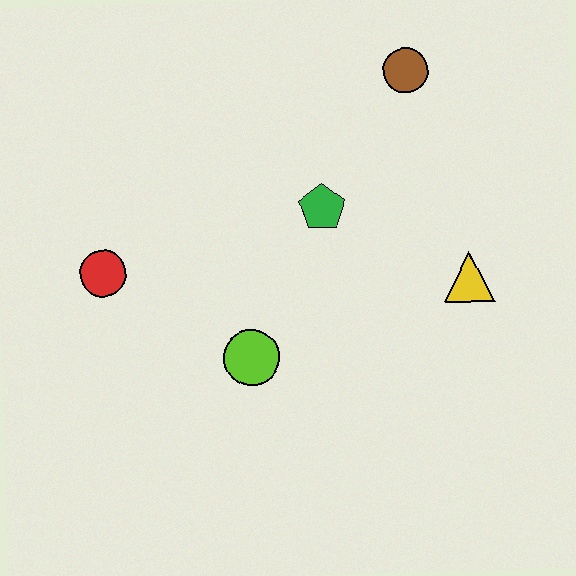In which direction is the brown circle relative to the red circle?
The brown circle is to the right of the red circle.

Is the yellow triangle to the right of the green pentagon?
Yes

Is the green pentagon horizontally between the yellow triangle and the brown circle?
No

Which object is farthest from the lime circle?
The brown circle is farthest from the lime circle.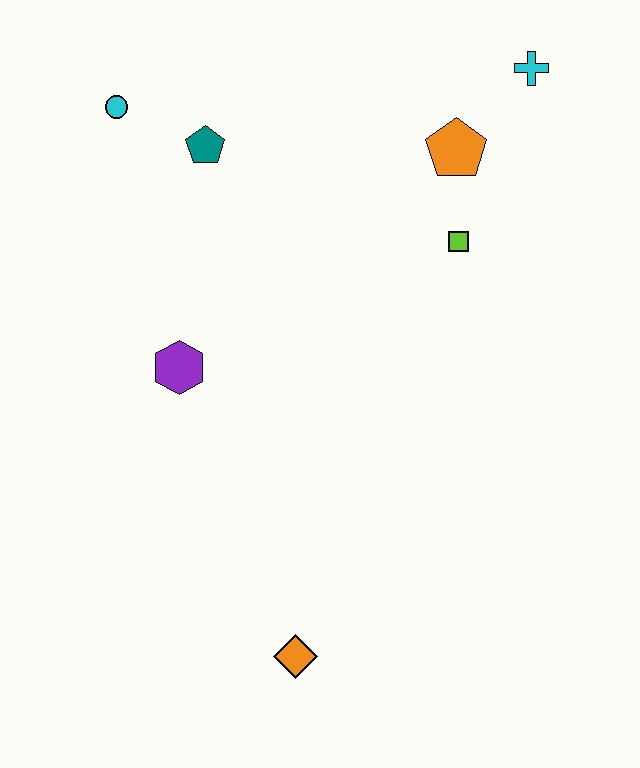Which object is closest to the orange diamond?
The purple hexagon is closest to the orange diamond.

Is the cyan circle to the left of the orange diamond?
Yes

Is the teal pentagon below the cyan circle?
Yes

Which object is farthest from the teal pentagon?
The orange diamond is farthest from the teal pentagon.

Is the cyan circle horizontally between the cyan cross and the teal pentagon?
No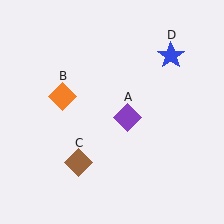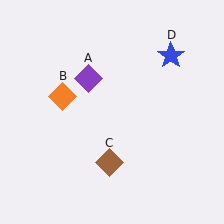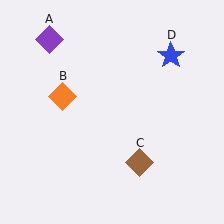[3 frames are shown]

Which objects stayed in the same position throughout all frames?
Orange diamond (object B) and blue star (object D) remained stationary.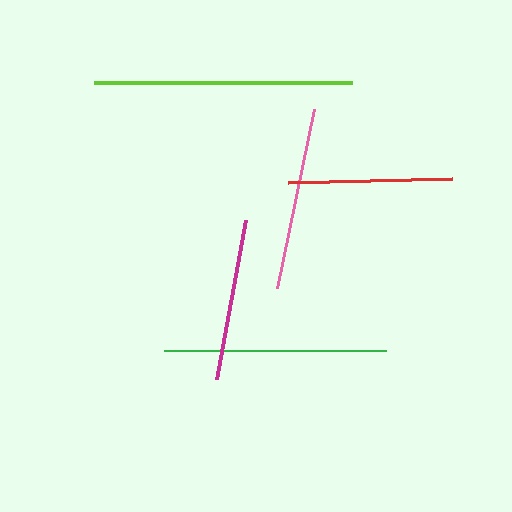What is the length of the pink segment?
The pink segment is approximately 183 pixels long.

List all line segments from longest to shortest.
From longest to shortest: lime, green, pink, red, magenta.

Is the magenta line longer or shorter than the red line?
The red line is longer than the magenta line.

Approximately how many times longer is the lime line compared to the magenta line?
The lime line is approximately 1.6 times the length of the magenta line.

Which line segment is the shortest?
The magenta line is the shortest at approximately 162 pixels.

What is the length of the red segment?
The red segment is approximately 163 pixels long.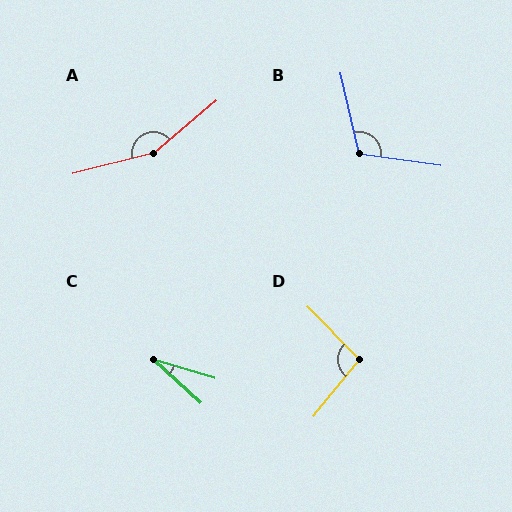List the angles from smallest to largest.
C (25°), D (97°), B (111°), A (154°).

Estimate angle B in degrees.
Approximately 111 degrees.